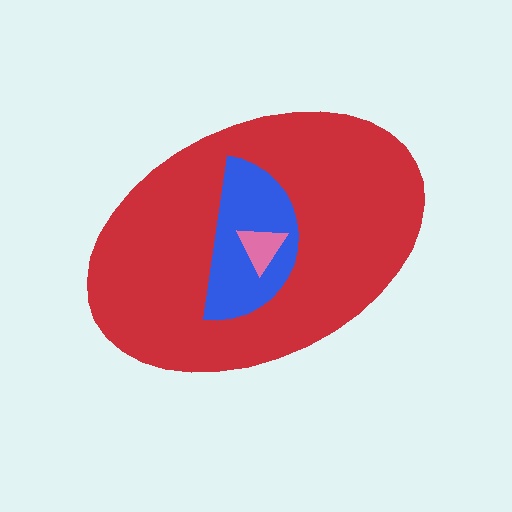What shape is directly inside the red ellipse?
The blue semicircle.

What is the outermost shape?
The red ellipse.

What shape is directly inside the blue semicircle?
The pink triangle.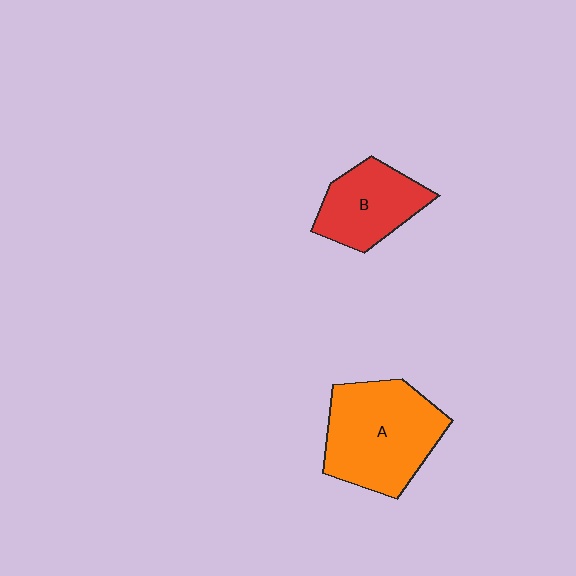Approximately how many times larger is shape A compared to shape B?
Approximately 1.6 times.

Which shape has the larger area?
Shape A (orange).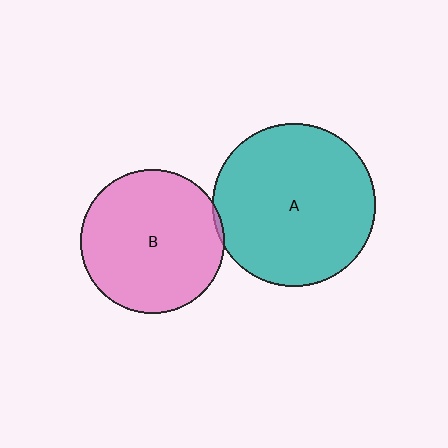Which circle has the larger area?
Circle A (teal).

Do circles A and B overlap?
Yes.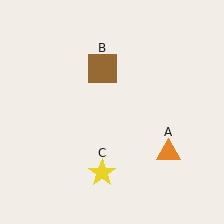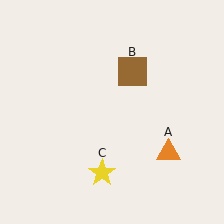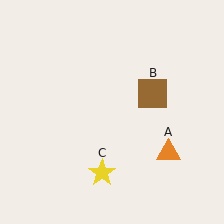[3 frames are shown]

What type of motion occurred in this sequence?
The brown square (object B) rotated clockwise around the center of the scene.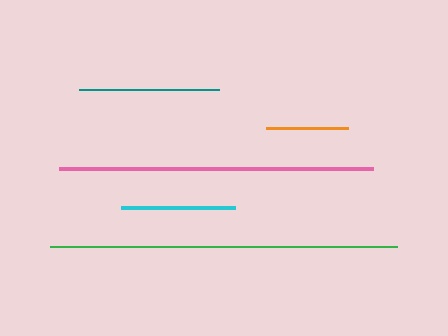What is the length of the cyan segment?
The cyan segment is approximately 114 pixels long.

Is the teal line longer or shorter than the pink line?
The pink line is longer than the teal line.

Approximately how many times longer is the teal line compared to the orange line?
The teal line is approximately 1.7 times the length of the orange line.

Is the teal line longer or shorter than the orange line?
The teal line is longer than the orange line.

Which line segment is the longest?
The green line is the longest at approximately 347 pixels.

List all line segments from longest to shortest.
From longest to shortest: green, pink, teal, cyan, orange.